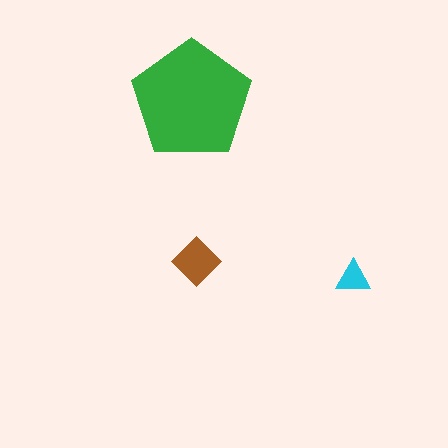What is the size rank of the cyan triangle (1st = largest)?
3rd.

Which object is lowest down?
The cyan triangle is bottommost.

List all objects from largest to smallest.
The green pentagon, the brown diamond, the cyan triangle.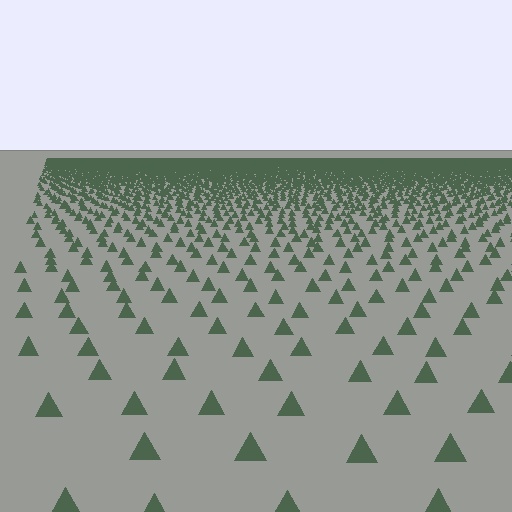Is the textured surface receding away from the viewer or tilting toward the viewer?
The surface is receding away from the viewer. Texture elements get smaller and denser toward the top.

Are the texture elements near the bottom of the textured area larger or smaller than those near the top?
Larger. Near the bottom, elements are closer to the viewer and appear at a bigger on-screen size.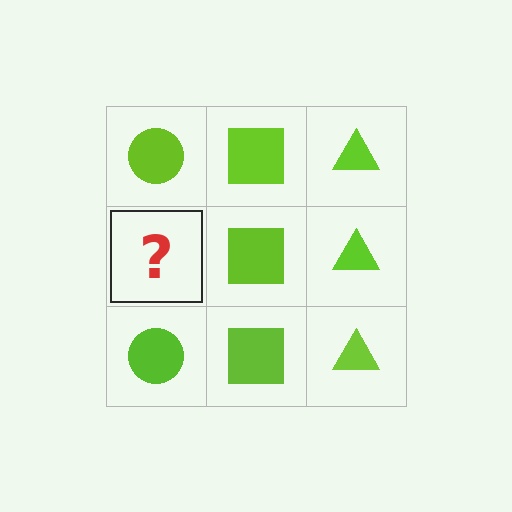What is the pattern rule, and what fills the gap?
The rule is that each column has a consistent shape. The gap should be filled with a lime circle.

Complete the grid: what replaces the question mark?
The question mark should be replaced with a lime circle.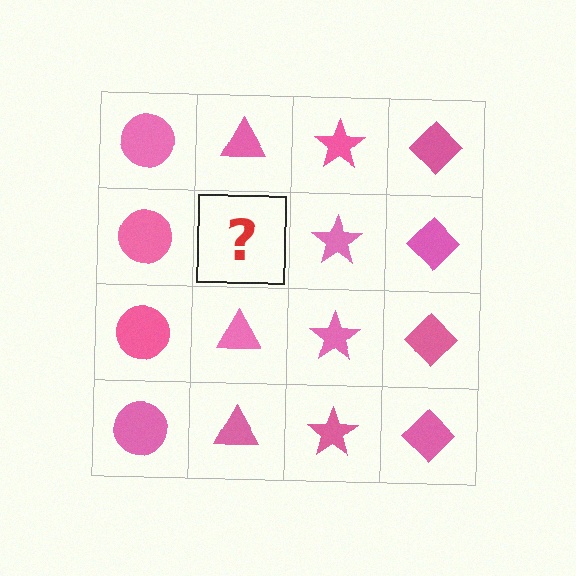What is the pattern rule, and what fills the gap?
The rule is that each column has a consistent shape. The gap should be filled with a pink triangle.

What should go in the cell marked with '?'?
The missing cell should contain a pink triangle.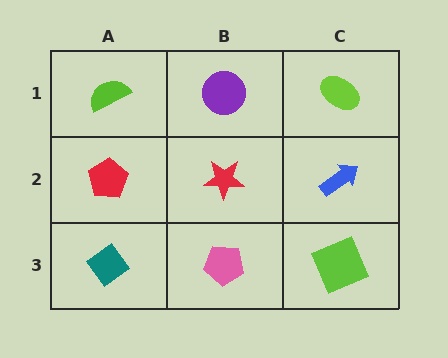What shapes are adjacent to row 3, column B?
A red star (row 2, column B), a teal diamond (row 3, column A), a lime square (row 3, column C).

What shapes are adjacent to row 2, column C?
A lime ellipse (row 1, column C), a lime square (row 3, column C), a red star (row 2, column B).